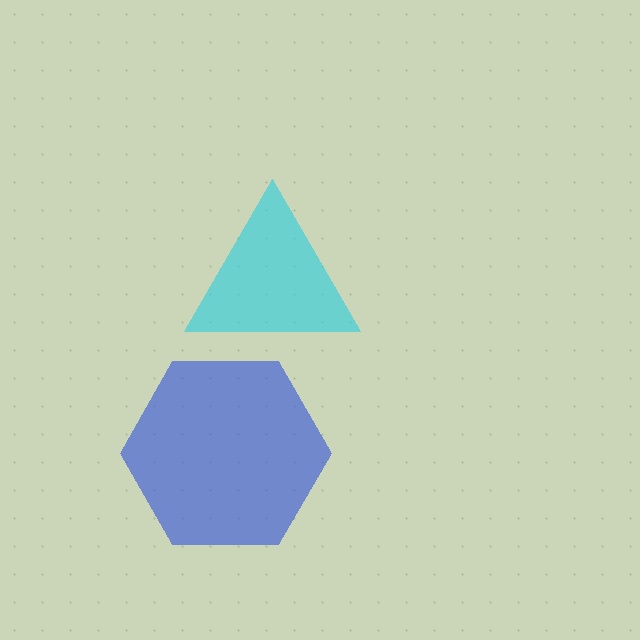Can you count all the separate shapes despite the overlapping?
Yes, there are 2 separate shapes.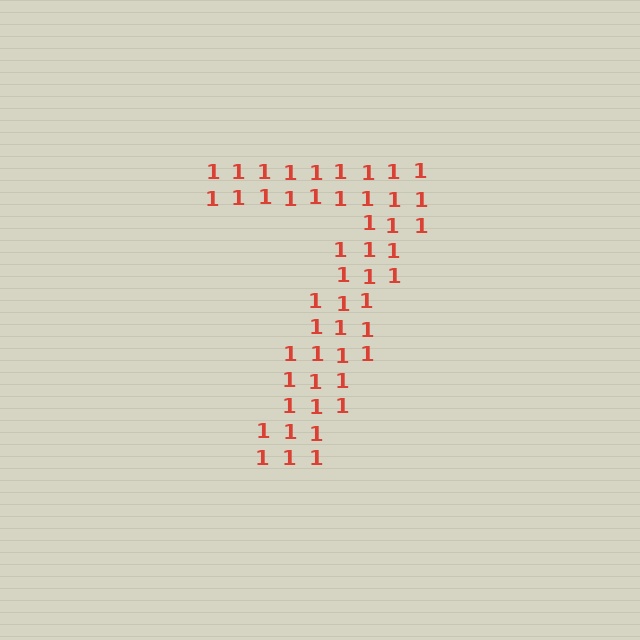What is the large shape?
The large shape is the digit 7.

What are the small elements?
The small elements are digit 1's.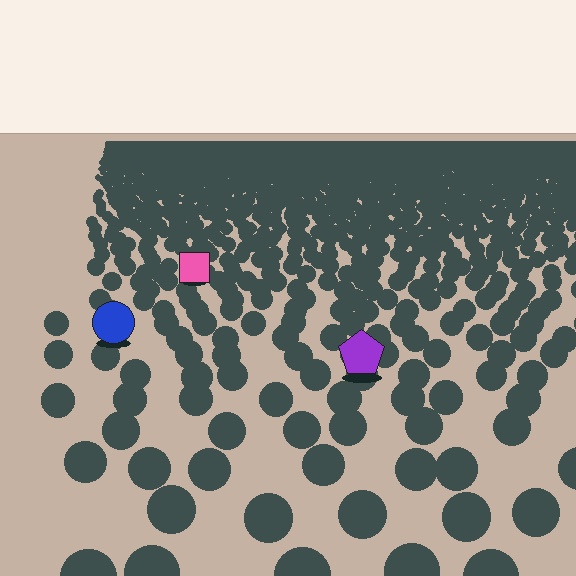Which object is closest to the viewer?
The purple pentagon is closest. The texture marks near it are larger and more spread out.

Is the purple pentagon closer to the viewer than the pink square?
Yes. The purple pentagon is closer — you can tell from the texture gradient: the ground texture is coarser near it.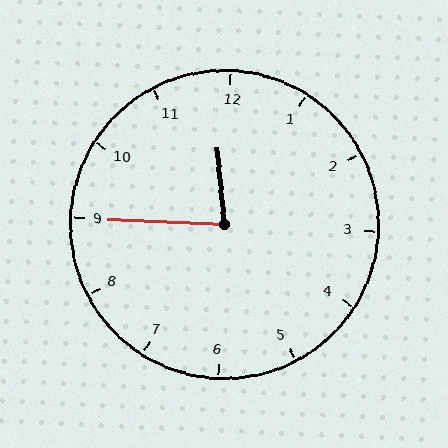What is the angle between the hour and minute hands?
Approximately 82 degrees.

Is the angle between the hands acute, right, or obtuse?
It is acute.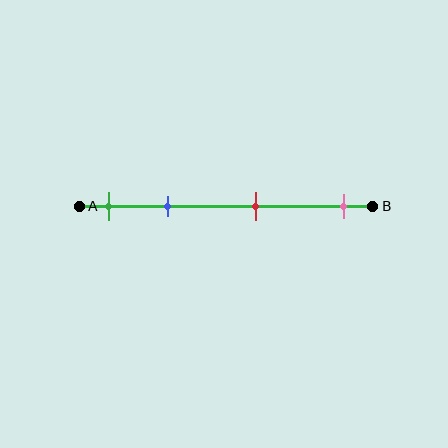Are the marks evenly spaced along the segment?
No, the marks are not evenly spaced.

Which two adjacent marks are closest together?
The green and blue marks are the closest adjacent pair.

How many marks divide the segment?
There are 4 marks dividing the segment.